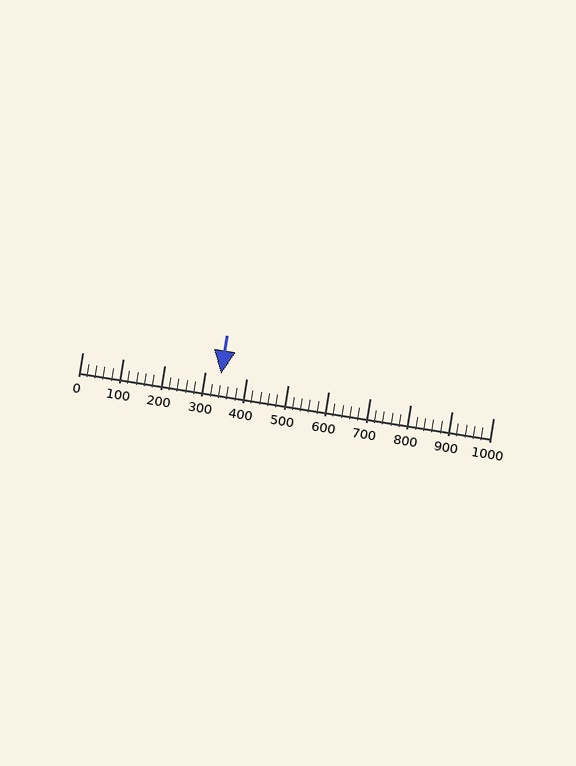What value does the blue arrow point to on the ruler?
The blue arrow points to approximately 337.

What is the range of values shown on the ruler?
The ruler shows values from 0 to 1000.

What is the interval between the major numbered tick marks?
The major tick marks are spaced 100 units apart.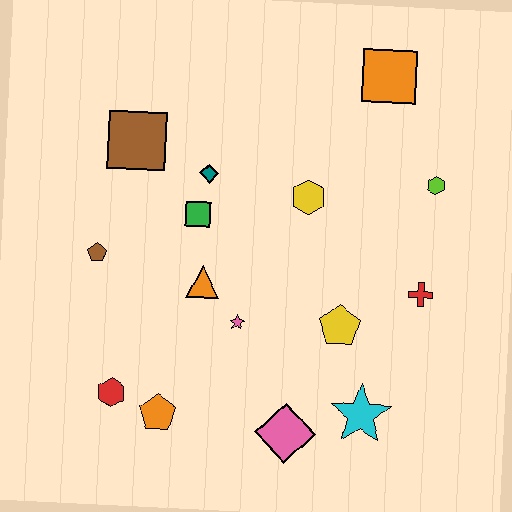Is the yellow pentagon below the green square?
Yes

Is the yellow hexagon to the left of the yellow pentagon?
Yes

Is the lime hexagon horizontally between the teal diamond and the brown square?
No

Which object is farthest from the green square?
The cyan star is farthest from the green square.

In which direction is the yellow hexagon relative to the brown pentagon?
The yellow hexagon is to the right of the brown pentagon.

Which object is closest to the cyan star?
The pink diamond is closest to the cyan star.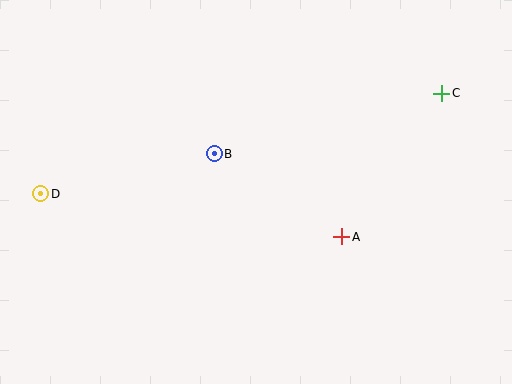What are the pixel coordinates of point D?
Point D is at (41, 194).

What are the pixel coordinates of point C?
Point C is at (442, 93).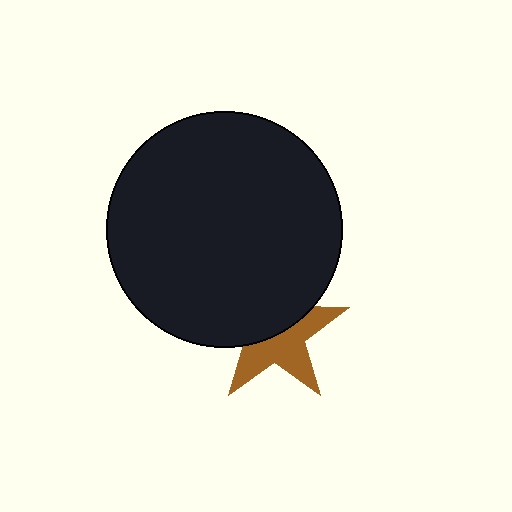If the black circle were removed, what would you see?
You would see the complete brown star.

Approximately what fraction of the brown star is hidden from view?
Roughly 49% of the brown star is hidden behind the black circle.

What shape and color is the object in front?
The object in front is a black circle.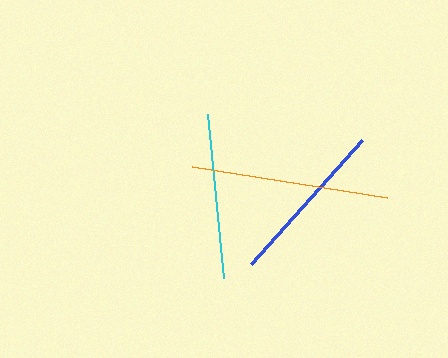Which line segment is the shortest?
The cyan line is the shortest at approximately 165 pixels.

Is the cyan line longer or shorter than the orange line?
The orange line is longer than the cyan line.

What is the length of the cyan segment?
The cyan segment is approximately 165 pixels long.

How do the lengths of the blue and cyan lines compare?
The blue and cyan lines are approximately the same length.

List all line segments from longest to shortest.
From longest to shortest: orange, blue, cyan.